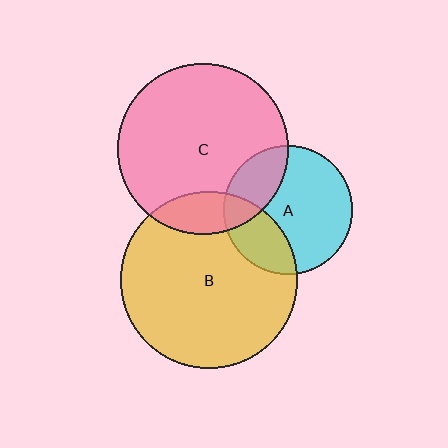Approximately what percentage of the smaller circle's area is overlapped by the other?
Approximately 25%.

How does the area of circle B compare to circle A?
Approximately 1.9 times.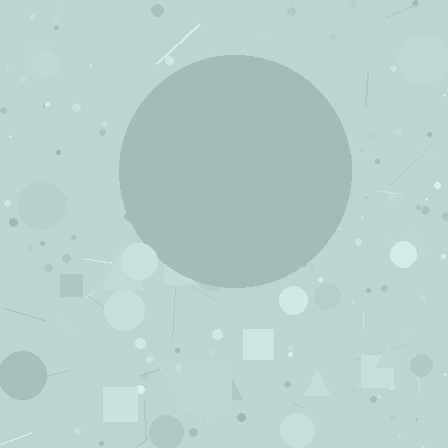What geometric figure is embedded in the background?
A circle is embedded in the background.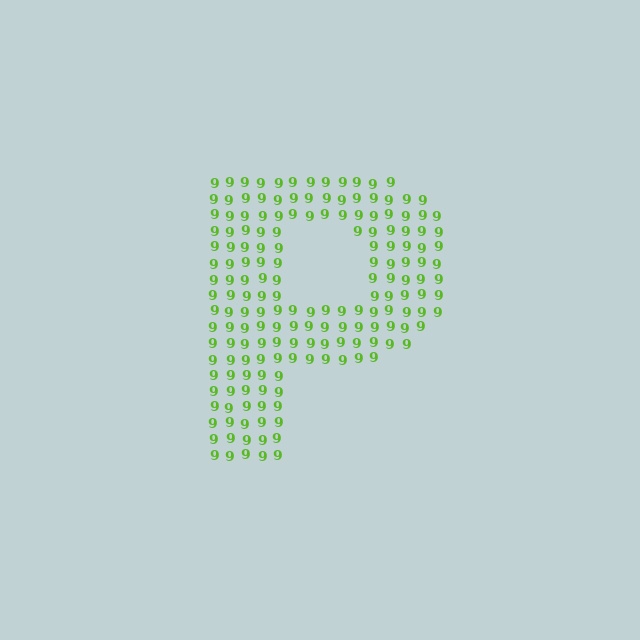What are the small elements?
The small elements are digit 9's.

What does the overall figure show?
The overall figure shows the letter P.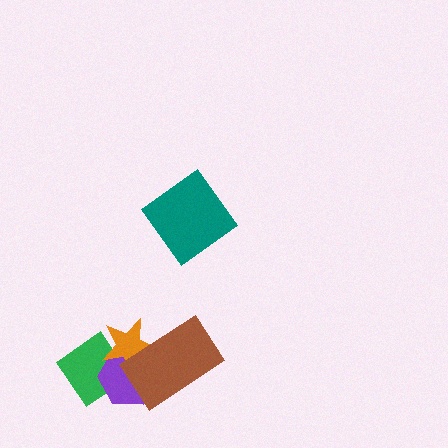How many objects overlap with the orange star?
3 objects overlap with the orange star.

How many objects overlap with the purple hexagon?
3 objects overlap with the purple hexagon.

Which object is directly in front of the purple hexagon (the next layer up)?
The orange star is directly in front of the purple hexagon.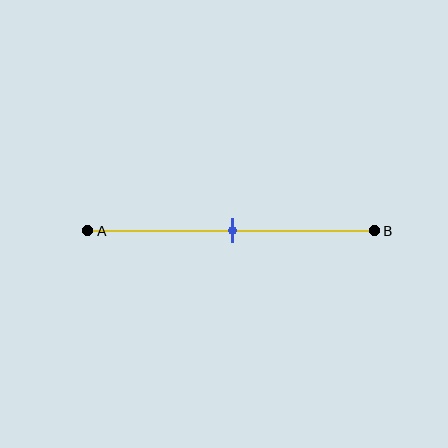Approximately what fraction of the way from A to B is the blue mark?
The blue mark is approximately 50% of the way from A to B.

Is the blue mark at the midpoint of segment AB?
Yes, the mark is approximately at the midpoint.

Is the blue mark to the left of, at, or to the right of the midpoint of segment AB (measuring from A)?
The blue mark is approximately at the midpoint of segment AB.